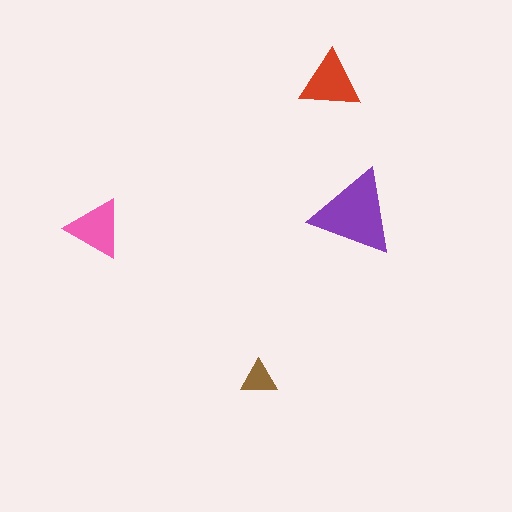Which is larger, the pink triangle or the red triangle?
The red one.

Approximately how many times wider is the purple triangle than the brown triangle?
About 2.5 times wider.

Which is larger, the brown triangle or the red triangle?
The red one.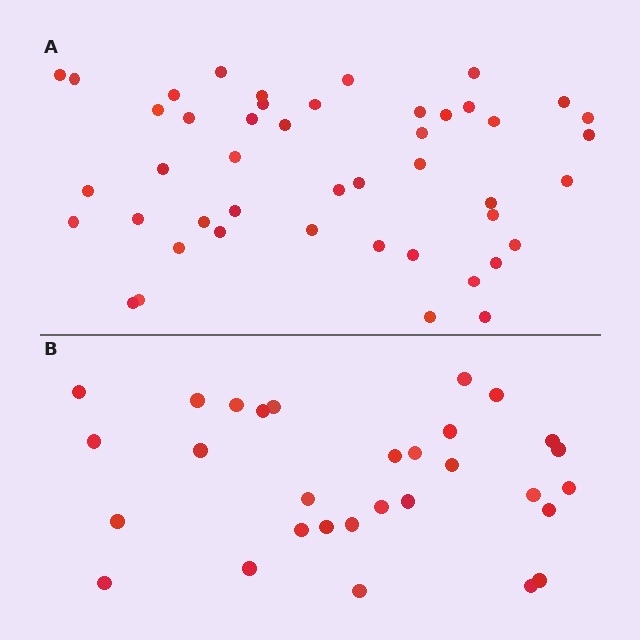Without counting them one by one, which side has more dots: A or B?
Region A (the top region) has more dots.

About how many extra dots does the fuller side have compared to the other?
Region A has approximately 15 more dots than region B.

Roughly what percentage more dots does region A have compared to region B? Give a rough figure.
About 55% more.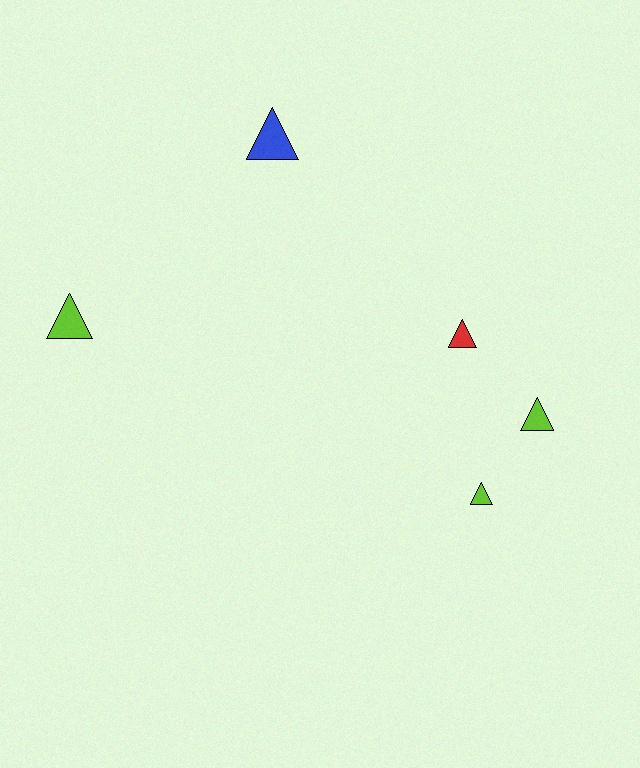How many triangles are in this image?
There are 5 triangles.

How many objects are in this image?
There are 5 objects.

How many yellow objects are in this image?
There are no yellow objects.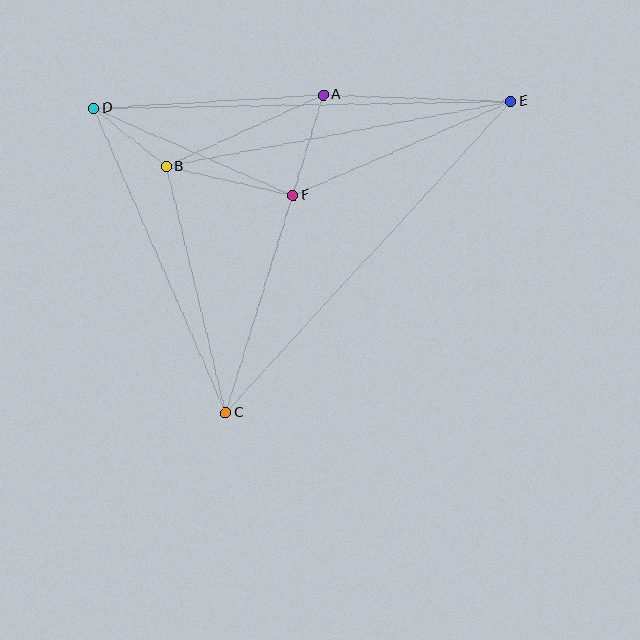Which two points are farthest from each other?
Points C and E are farthest from each other.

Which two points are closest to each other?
Points B and D are closest to each other.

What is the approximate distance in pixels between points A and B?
The distance between A and B is approximately 173 pixels.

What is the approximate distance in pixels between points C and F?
The distance between C and F is approximately 227 pixels.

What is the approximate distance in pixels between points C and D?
The distance between C and D is approximately 332 pixels.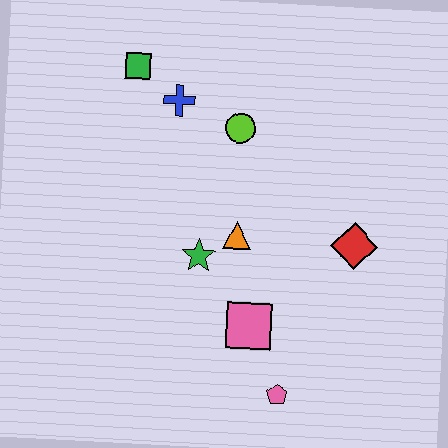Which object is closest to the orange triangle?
The green star is closest to the orange triangle.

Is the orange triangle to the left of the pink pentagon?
Yes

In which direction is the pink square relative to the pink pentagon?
The pink square is above the pink pentagon.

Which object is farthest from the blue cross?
The pink pentagon is farthest from the blue cross.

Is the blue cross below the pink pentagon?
No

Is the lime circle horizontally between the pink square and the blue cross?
Yes